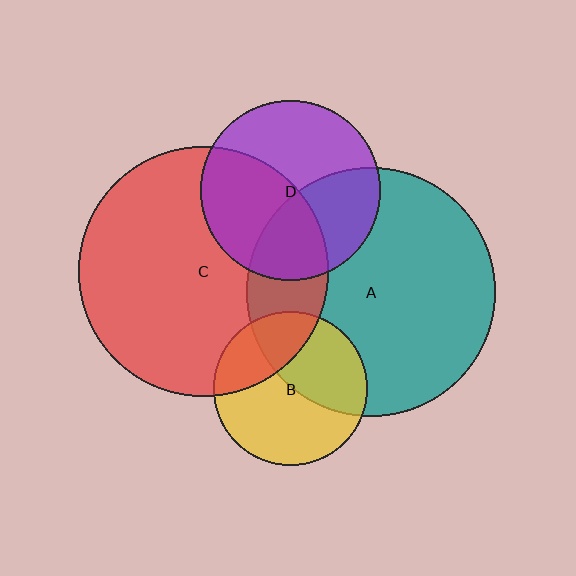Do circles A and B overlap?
Yes.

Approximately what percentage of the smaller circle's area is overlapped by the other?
Approximately 45%.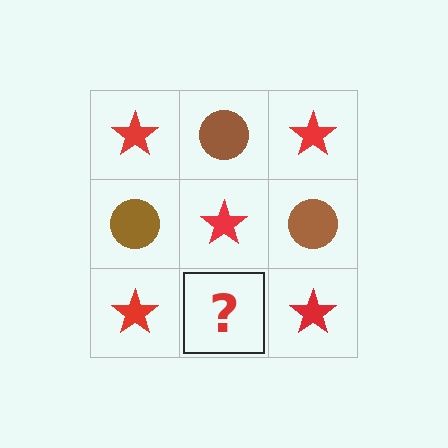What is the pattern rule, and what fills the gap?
The rule is that it alternates red star and brown circle in a checkerboard pattern. The gap should be filled with a brown circle.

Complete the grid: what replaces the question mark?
The question mark should be replaced with a brown circle.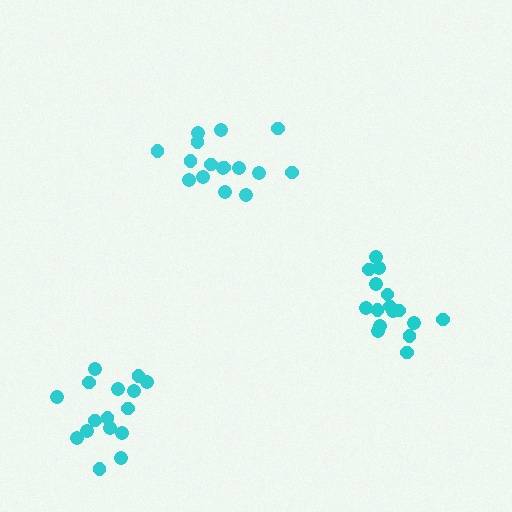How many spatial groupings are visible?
There are 3 spatial groupings.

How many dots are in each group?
Group 1: 16 dots, Group 2: 16 dots, Group 3: 16 dots (48 total).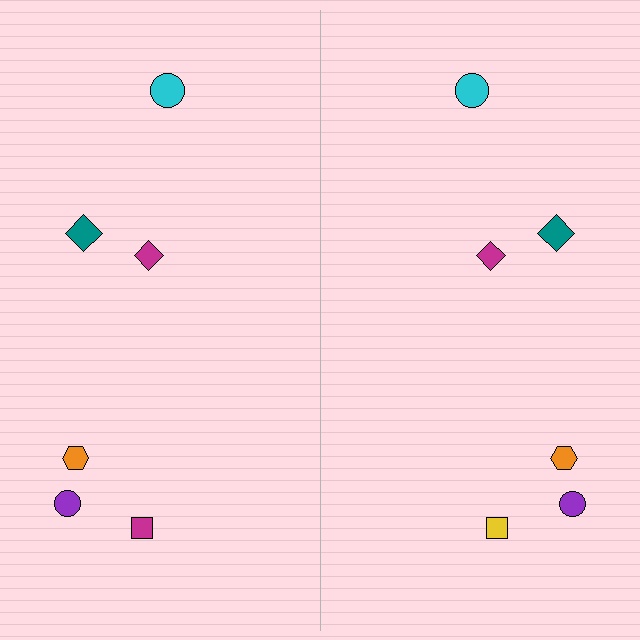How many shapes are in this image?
There are 12 shapes in this image.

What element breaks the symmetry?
The yellow square on the right side breaks the symmetry — its mirror counterpart is magenta.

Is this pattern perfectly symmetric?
No, the pattern is not perfectly symmetric. The yellow square on the right side breaks the symmetry — its mirror counterpart is magenta.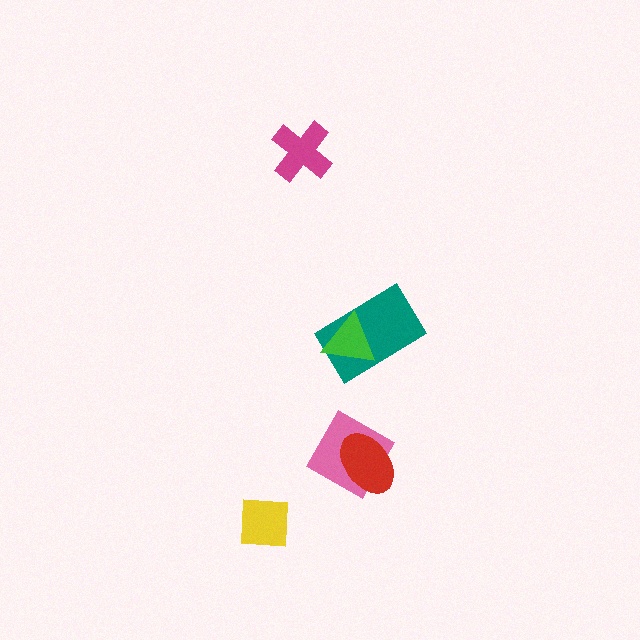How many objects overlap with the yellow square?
0 objects overlap with the yellow square.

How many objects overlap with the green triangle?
1 object overlaps with the green triangle.